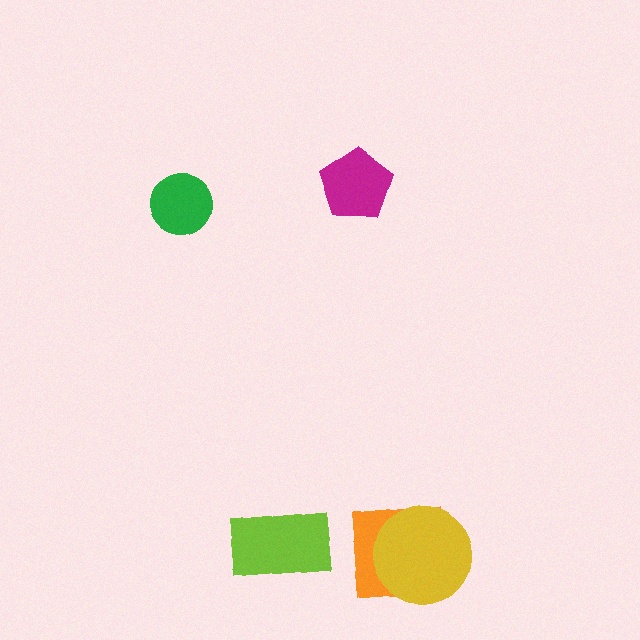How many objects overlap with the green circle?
0 objects overlap with the green circle.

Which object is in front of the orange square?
The yellow circle is in front of the orange square.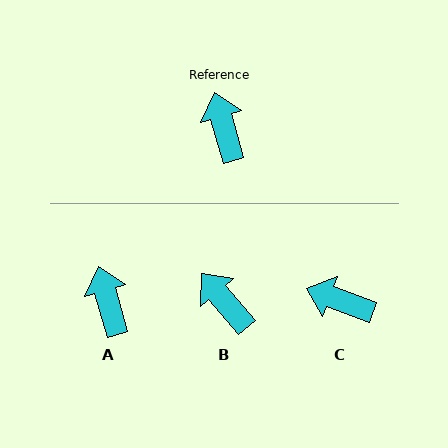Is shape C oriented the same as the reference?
No, it is off by about 54 degrees.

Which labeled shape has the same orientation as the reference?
A.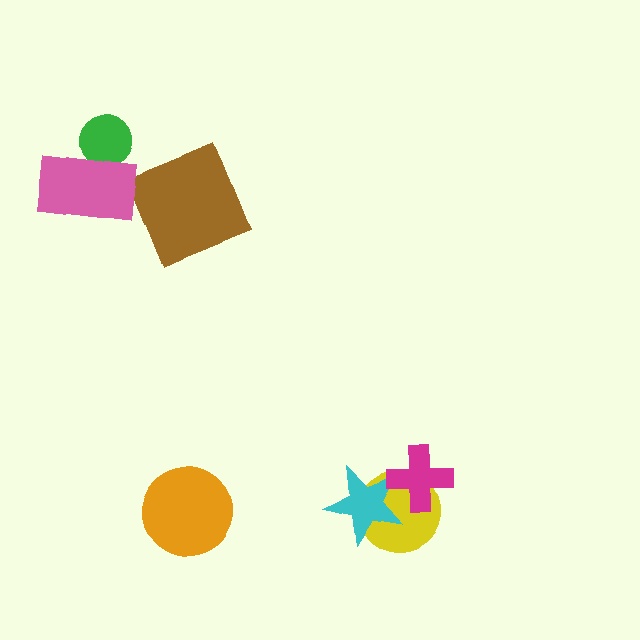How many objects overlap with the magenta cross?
2 objects overlap with the magenta cross.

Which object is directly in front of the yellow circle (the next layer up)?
The cyan star is directly in front of the yellow circle.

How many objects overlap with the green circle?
1 object overlaps with the green circle.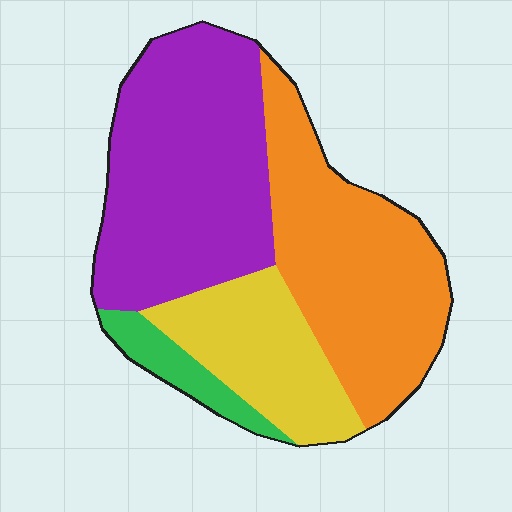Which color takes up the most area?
Purple, at roughly 40%.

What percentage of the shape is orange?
Orange takes up about one third (1/3) of the shape.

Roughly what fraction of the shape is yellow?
Yellow covers roughly 20% of the shape.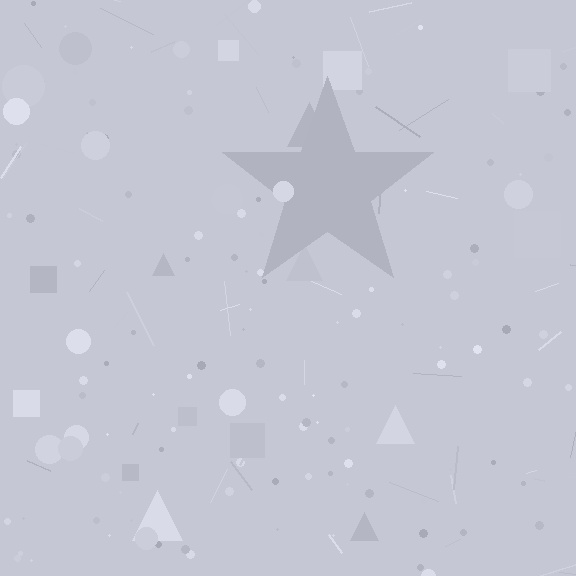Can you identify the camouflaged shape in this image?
The camouflaged shape is a star.